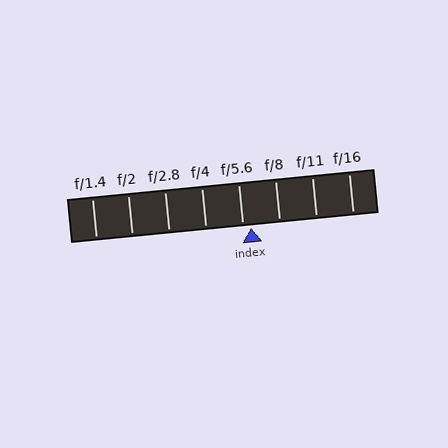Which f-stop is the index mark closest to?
The index mark is closest to f/5.6.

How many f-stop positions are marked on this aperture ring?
There are 8 f-stop positions marked.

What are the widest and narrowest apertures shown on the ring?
The widest aperture shown is f/1.4 and the narrowest is f/16.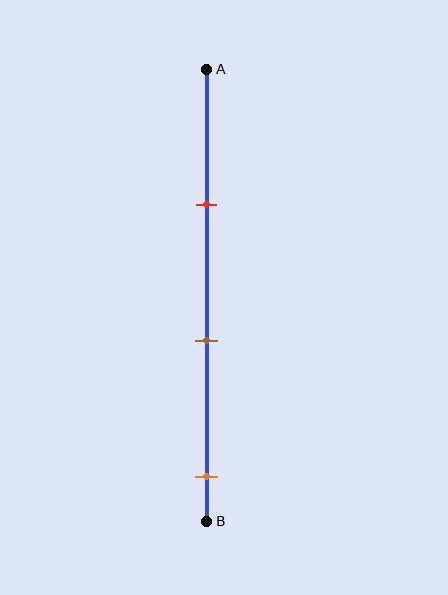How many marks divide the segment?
There are 3 marks dividing the segment.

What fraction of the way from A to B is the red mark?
The red mark is approximately 30% (0.3) of the way from A to B.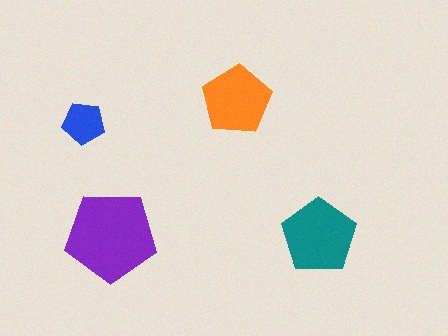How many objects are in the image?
There are 4 objects in the image.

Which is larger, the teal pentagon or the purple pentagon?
The purple one.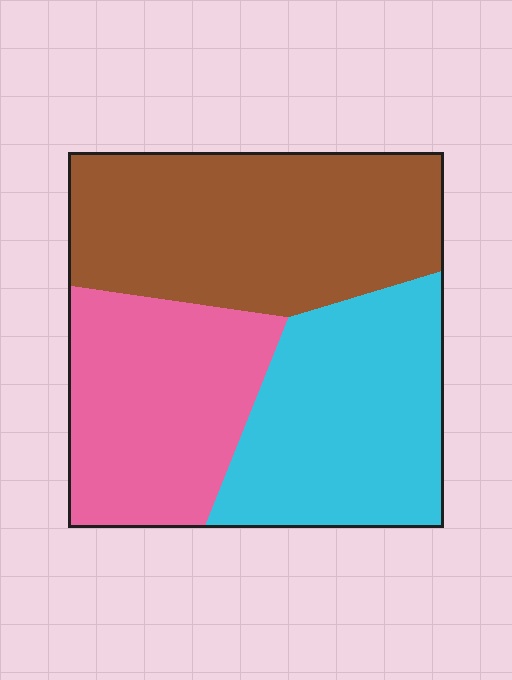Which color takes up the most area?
Brown, at roughly 40%.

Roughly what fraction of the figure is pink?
Pink covers 29% of the figure.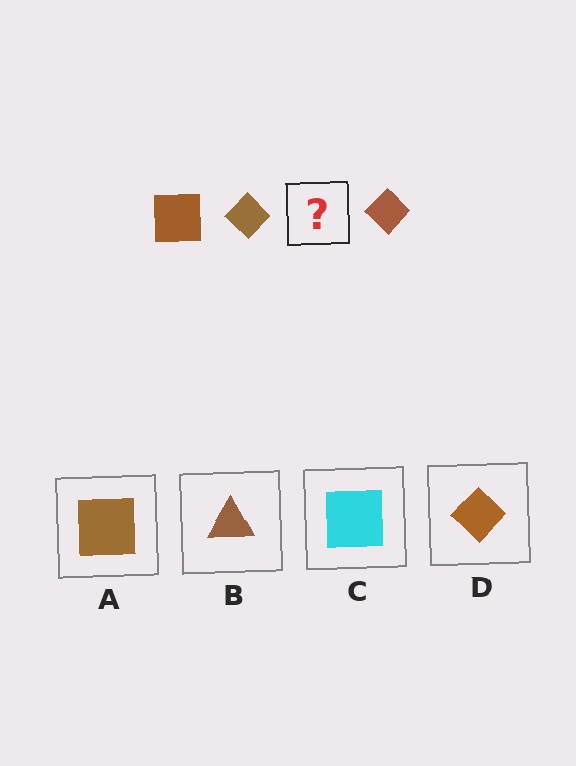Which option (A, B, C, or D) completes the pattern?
A.